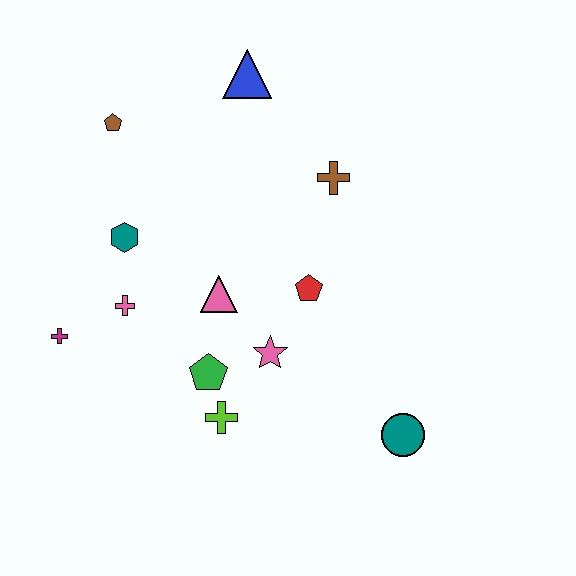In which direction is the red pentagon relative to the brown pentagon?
The red pentagon is to the right of the brown pentagon.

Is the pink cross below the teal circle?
No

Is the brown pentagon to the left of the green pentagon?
Yes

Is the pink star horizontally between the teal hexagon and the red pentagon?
Yes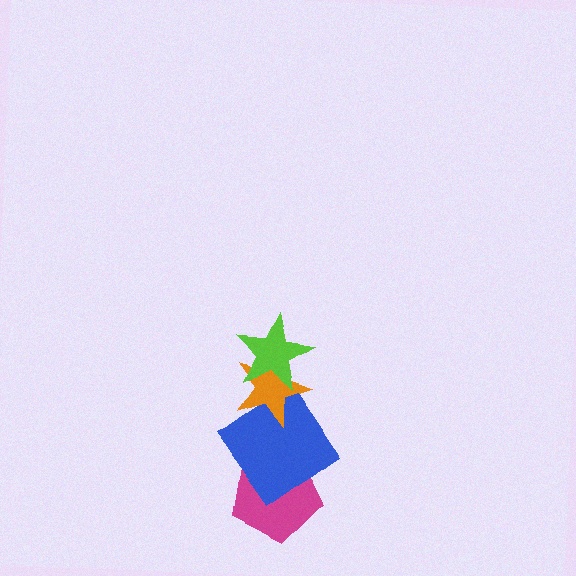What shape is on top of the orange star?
The lime star is on top of the orange star.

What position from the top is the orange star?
The orange star is 2nd from the top.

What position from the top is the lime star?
The lime star is 1st from the top.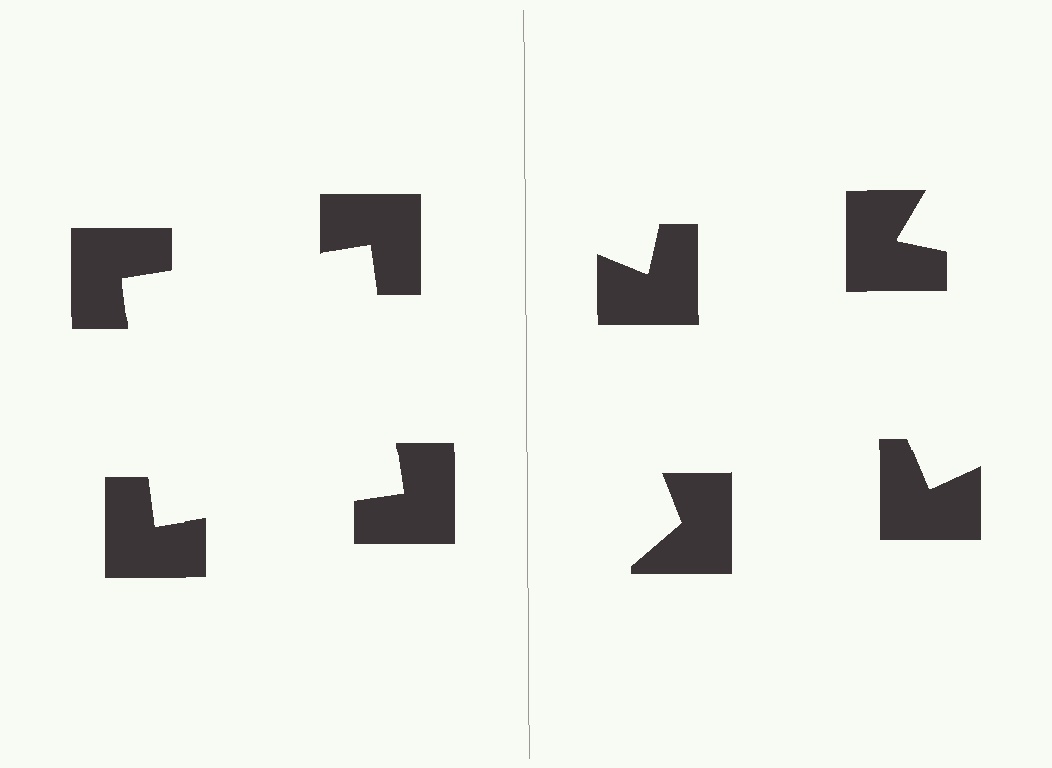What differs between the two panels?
The notched squares are positioned identically on both sides; only the wedge orientations differ. On the left they align to a square; on the right they are misaligned.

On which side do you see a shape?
An illusory square appears on the left side. On the right side the wedge cuts are rotated, so no coherent shape forms.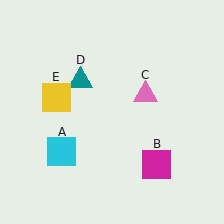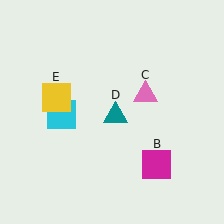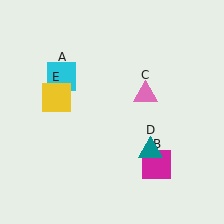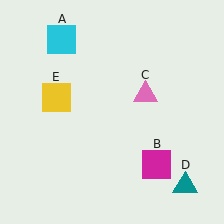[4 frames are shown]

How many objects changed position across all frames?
2 objects changed position: cyan square (object A), teal triangle (object D).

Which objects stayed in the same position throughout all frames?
Magenta square (object B) and pink triangle (object C) and yellow square (object E) remained stationary.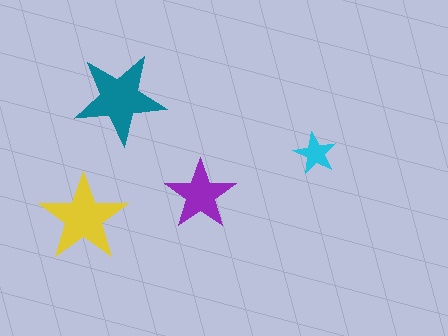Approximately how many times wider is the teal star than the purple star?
About 1.5 times wider.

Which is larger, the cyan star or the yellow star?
The yellow one.